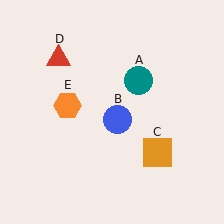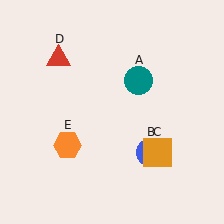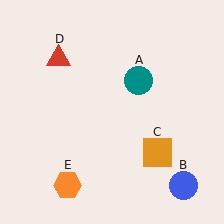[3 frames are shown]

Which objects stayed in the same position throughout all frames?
Teal circle (object A) and orange square (object C) and red triangle (object D) remained stationary.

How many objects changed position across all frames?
2 objects changed position: blue circle (object B), orange hexagon (object E).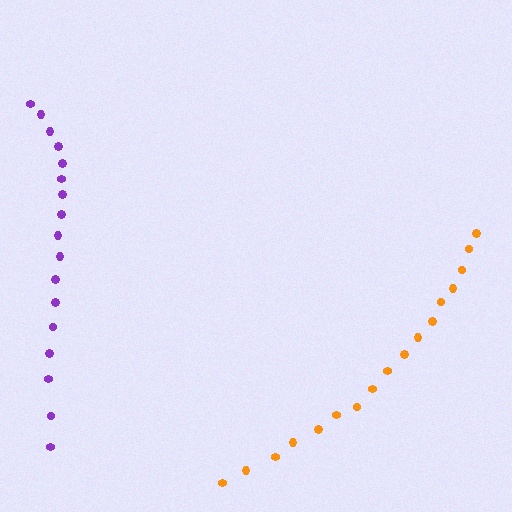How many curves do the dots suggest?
There are 2 distinct paths.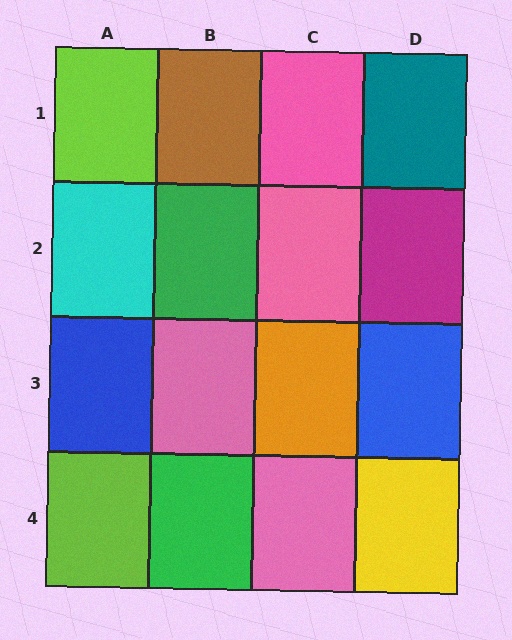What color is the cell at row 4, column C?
Pink.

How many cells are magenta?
1 cell is magenta.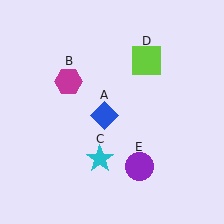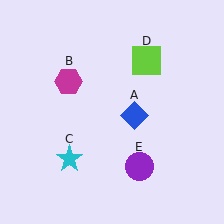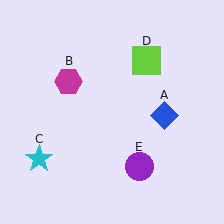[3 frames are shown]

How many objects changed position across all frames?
2 objects changed position: blue diamond (object A), cyan star (object C).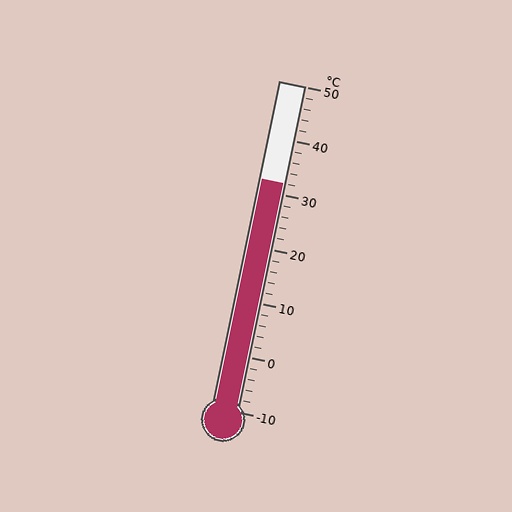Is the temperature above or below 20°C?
The temperature is above 20°C.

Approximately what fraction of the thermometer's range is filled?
The thermometer is filled to approximately 70% of its range.